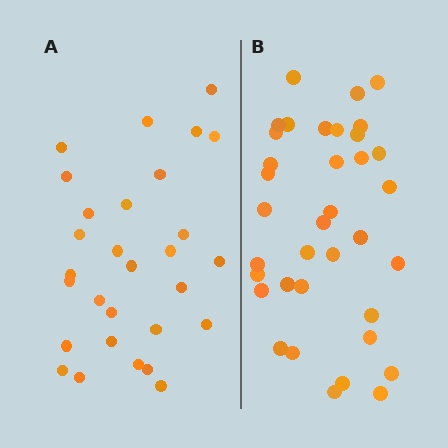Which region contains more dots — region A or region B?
Region B (the right region) has more dots.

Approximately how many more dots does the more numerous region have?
Region B has roughly 8 or so more dots than region A.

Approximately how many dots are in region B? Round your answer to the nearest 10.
About 40 dots. (The exact count is 36, which rounds to 40.)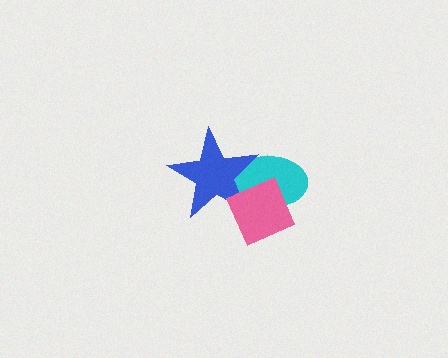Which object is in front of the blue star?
The pink diamond is in front of the blue star.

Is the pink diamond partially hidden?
No, no other shape covers it.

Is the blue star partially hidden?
Yes, it is partially covered by another shape.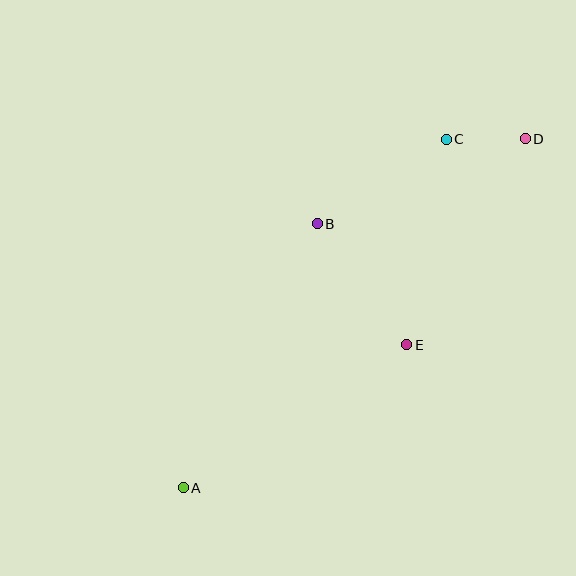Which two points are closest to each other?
Points C and D are closest to each other.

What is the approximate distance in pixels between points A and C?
The distance between A and C is approximately 437 pixels.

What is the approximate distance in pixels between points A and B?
The distance between A and B is approximately 296 pixels.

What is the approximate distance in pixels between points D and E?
The distance between D and E is approximately 238 pixels.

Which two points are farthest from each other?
Points A and D are farthest from each other.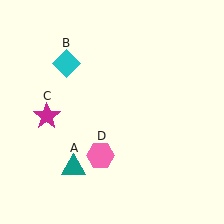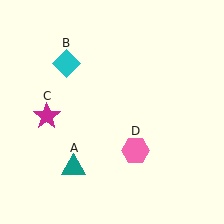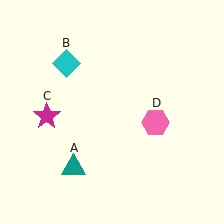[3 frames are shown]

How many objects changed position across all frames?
1 object changed position: pink hexagon (object D).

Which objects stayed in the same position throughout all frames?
Teal triangle (object A) and cyan diamond (object B) and magenta star (object C) remained stationary.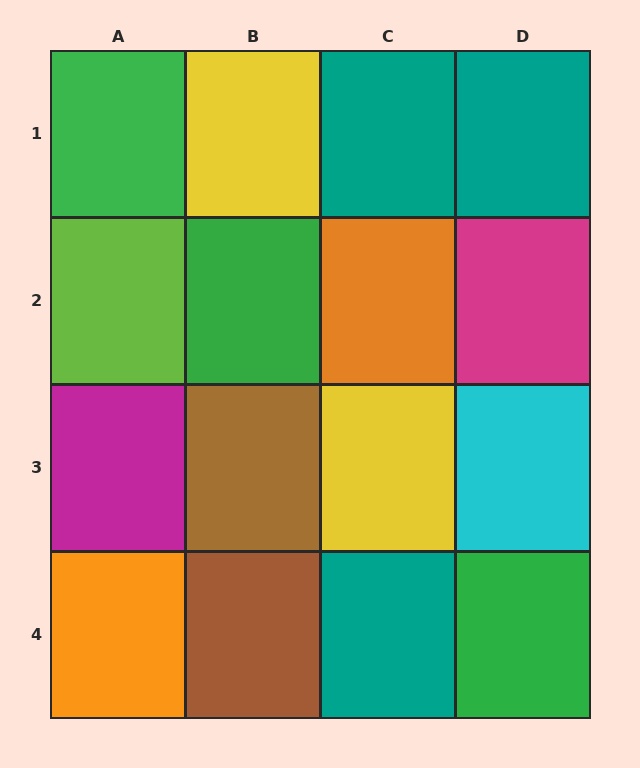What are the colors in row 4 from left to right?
Orange, brown, teal, green.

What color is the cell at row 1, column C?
Teal.